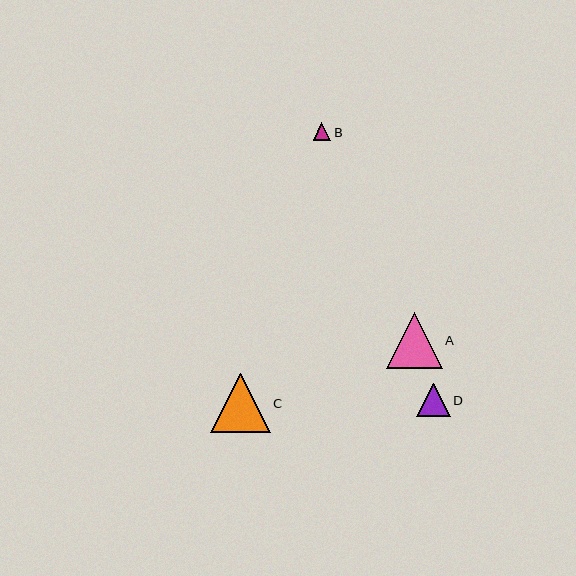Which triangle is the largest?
Triangle C is the largest with a size of approximately 60 pixels.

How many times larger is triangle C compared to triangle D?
Triangle C is approximately 1.8 times the size of triangle D.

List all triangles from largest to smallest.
From largest to smallest: C, A, D, B.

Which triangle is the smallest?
Triangle B is the smallest with a size of approximately 18 pixels.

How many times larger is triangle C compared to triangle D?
Triangle C is approximately 1.8 times the size of triangle D.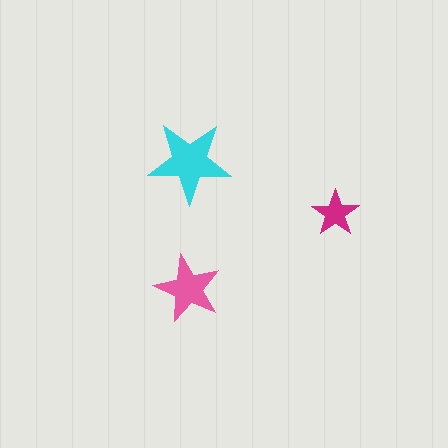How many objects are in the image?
There are 3 objects in the image.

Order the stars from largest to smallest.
the cyan one, the pink one, the magenta one.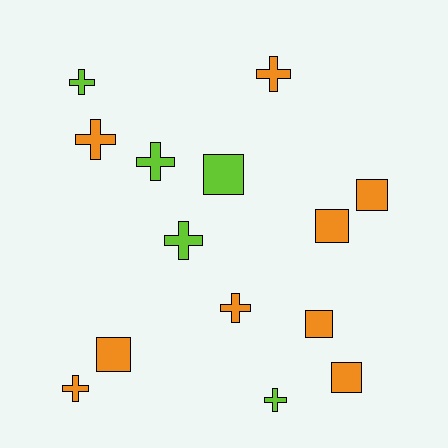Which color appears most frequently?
Orange, with 9 objects.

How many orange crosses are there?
There are 4 orange crosses.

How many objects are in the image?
There are 14 objects.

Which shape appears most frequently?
Cross, with 8 objects.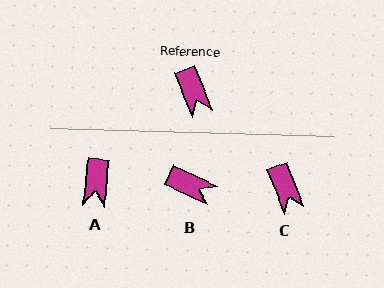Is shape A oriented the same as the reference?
No, it is off by about 27 degrees.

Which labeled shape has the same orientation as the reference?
C.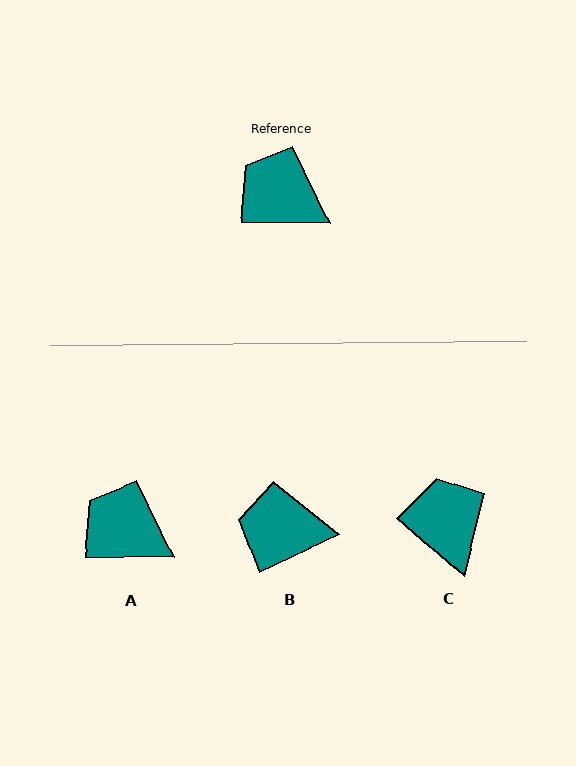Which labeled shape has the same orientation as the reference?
A.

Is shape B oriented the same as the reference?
No, it is off by about 26 degrees.